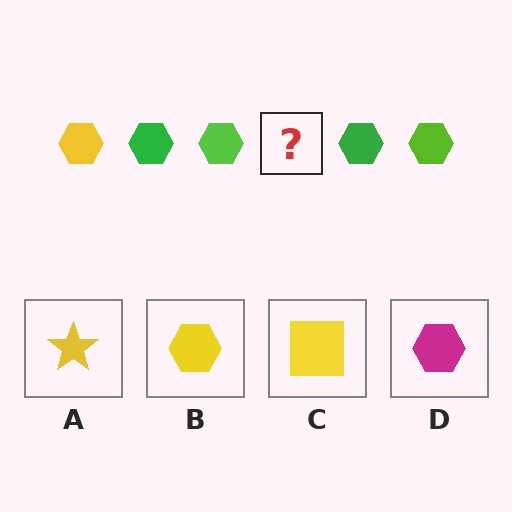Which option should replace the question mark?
Option B.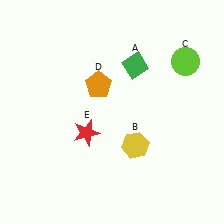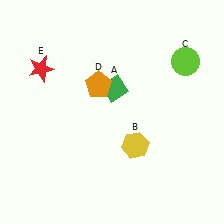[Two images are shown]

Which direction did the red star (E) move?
The red star (E) moved up.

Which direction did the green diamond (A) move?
The green diamond (A) moved down.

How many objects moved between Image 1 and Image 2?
2 objects moved between the two images.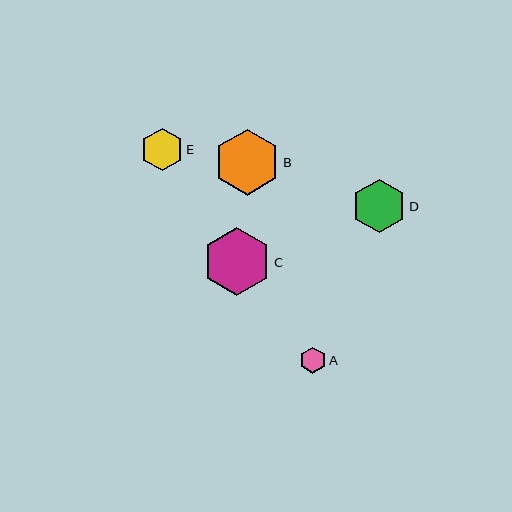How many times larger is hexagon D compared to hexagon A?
Hexagon D is approximately 2.1 times the size of hexagon A.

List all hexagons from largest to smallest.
From largest to smallest: C, B, D, E, A.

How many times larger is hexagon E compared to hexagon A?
Hexagon E is approximately 1.6 times the size of hexagon A.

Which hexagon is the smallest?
Hexagon A is the smallest with a size of approximately 26 pixels.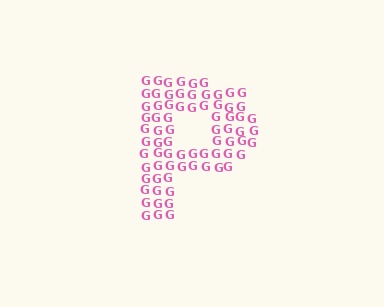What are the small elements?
The small elements are letter G's.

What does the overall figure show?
The overall figure shows the letter P.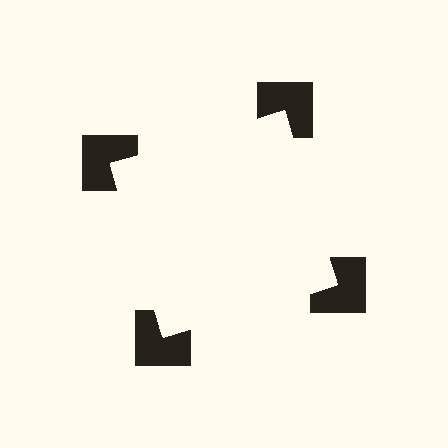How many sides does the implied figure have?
4 sides.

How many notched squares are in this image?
There are 4 — one at each vertex of the illusory square.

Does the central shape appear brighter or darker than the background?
It typically appears slightly brighter than the background, even though no actual brightness change is drawn.